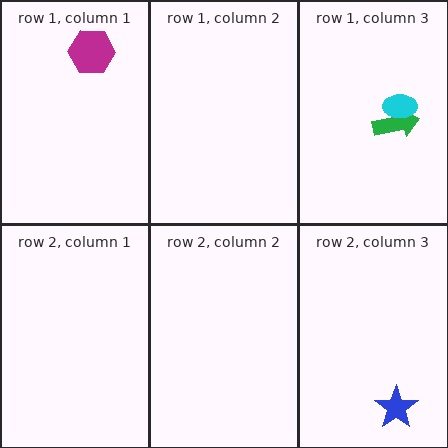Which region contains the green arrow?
The row 1, column 3 region.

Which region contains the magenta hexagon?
The row 1, column 1 region.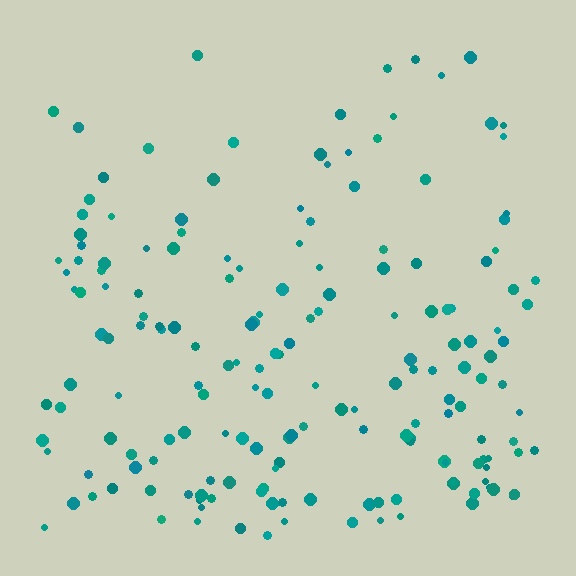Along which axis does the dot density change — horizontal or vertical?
Vertical.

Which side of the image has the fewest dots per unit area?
The top.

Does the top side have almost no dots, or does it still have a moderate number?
Still a moderate number, just noticeably fewer than the bottom.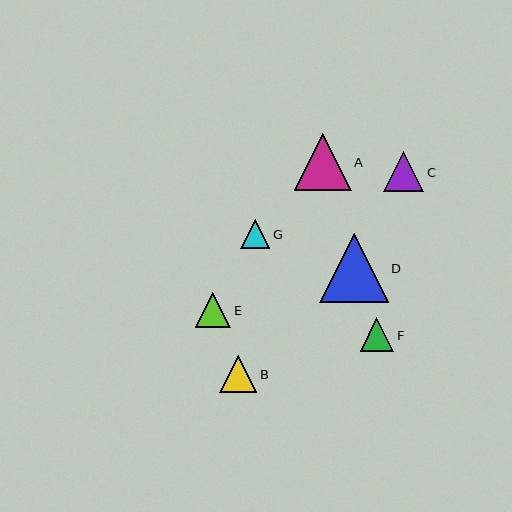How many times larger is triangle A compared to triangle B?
Triangle A is approximately 1.5 times the size of triangle B.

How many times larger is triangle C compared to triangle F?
Triangle C is approximately 1.2 times the size of triangle F.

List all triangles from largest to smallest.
From largest to smallest: D, A, C, B, E, F, G.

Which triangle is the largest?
Triangle D is the largest with a size of approximately 69 pixels.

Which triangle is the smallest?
Triangle G is the smallest with a size of approximately 29 pixels.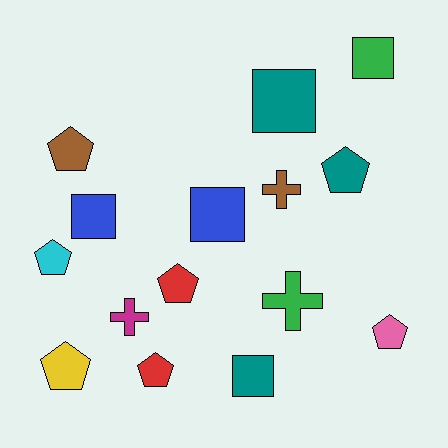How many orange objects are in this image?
There are no orange objects.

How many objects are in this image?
There are 15 objects.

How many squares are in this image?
There are 5 squares.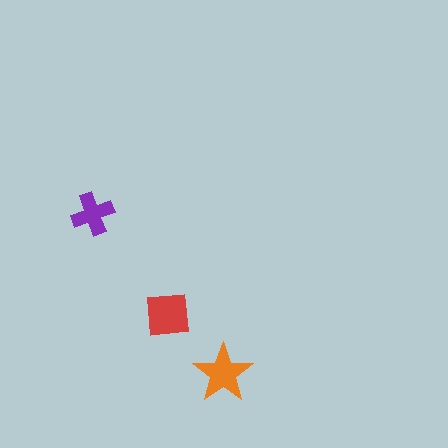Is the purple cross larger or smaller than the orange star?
Smaller.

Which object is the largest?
The red square.